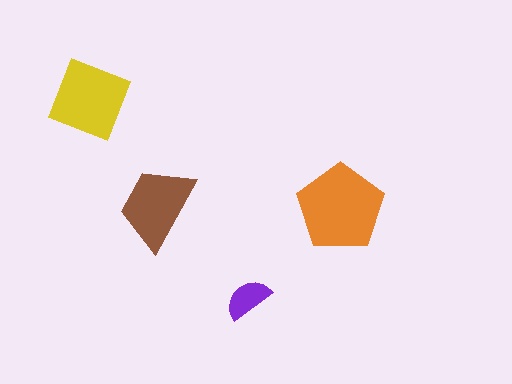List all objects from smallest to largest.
The purple semicircle, the brown trapezoid, the yellow diamond, the orange pentagon.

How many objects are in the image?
There are 4 objects in the image.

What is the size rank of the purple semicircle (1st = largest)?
4th.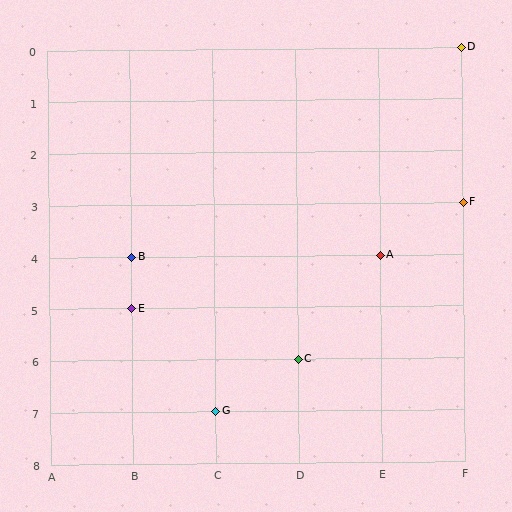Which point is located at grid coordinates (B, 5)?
Point E is at (B, 5).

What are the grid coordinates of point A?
Point A is at grid coordinates (E, 4).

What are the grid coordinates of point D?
Point D is at grid coordinates (F, 0).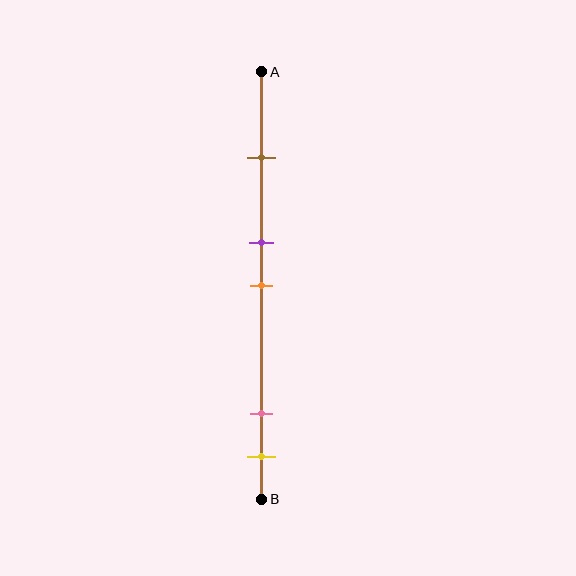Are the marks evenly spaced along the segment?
No, the marks are not evenly spaced.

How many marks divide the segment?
There are 5 marks dividing the segment.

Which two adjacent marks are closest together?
The purple and orange marks are the closest adjacent pair.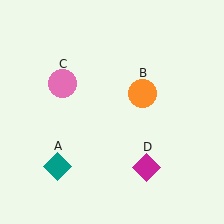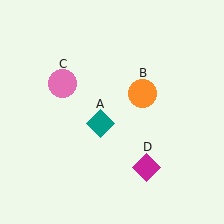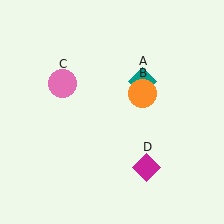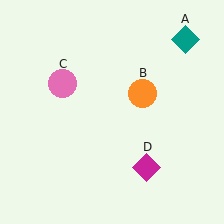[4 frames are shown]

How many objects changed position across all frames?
1 object changed position: teal diamond (object A).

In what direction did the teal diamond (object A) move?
The teal diamond (object A) moved up and to the right.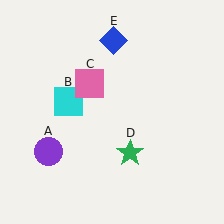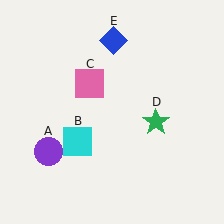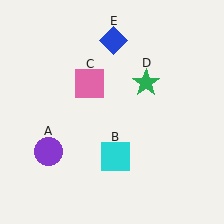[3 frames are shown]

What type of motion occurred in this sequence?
The cyan square (object B), green star (object D) rotated counterclockwise around the center of the scene.